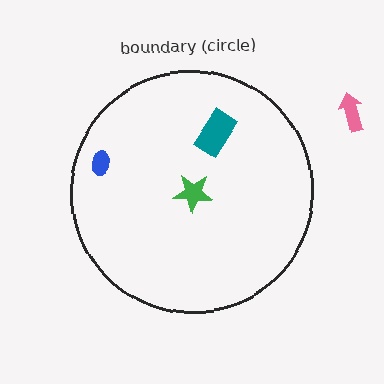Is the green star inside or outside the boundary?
Inside.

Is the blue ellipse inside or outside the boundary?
Inside.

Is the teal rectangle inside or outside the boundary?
Inside.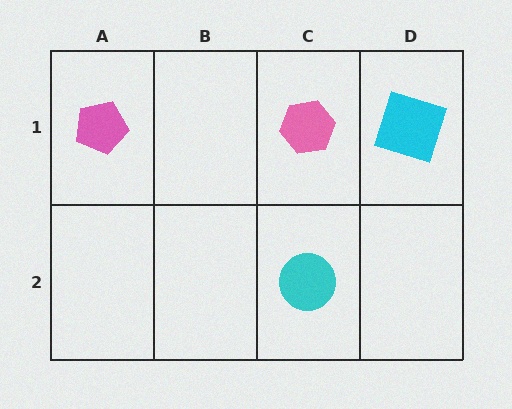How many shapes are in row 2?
1 shape.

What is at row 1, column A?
A pink pentagon.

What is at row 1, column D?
A cyan square.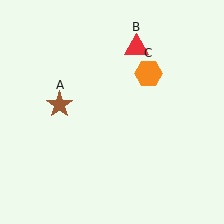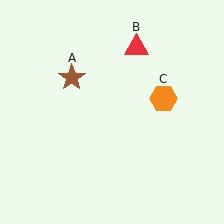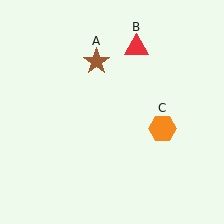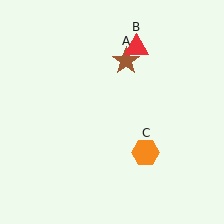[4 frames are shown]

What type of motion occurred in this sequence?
The brown star (object A), orange hexagon (object C) rotated clockwise around the center of the scene.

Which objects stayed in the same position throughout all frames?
Red triangle (object B) remained stationary.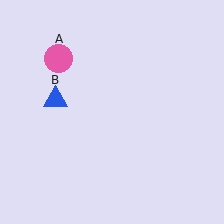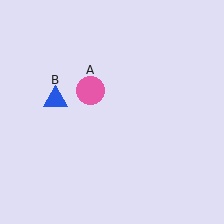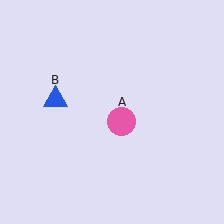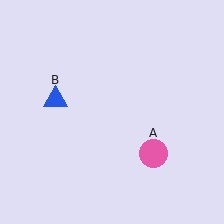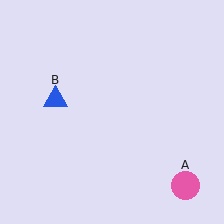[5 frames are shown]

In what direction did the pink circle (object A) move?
The pink circle (object A) moved down and to the right.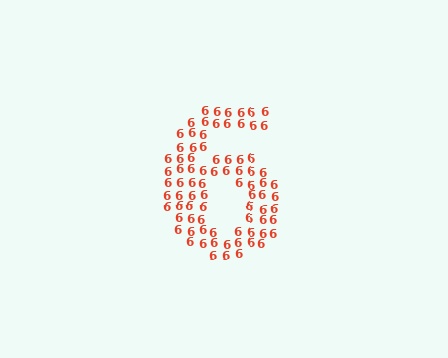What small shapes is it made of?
It is made of small digit 6's.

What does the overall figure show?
The overall figure shows the digit 6.